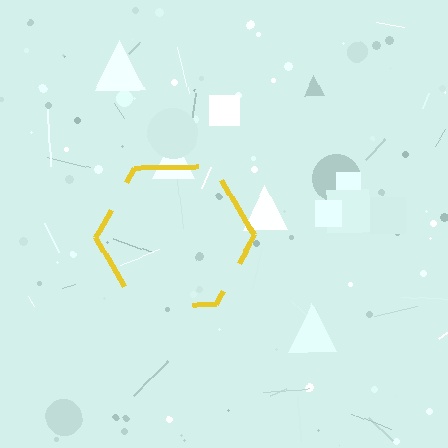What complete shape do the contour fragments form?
The contour fragments form a hexagon.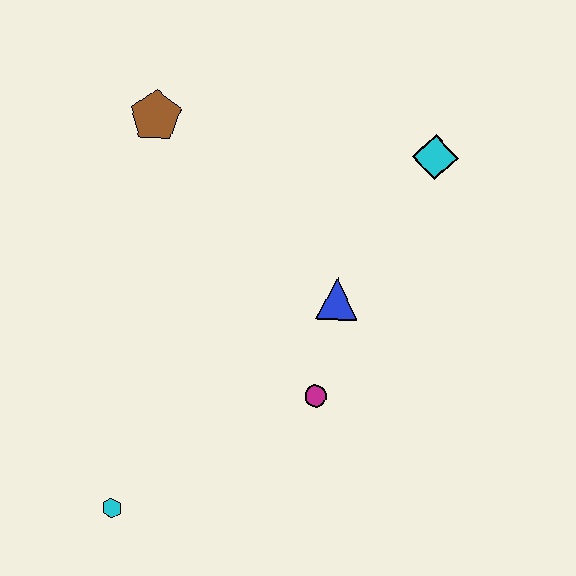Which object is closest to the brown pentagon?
The blue triangle is closest to the brown pentagon.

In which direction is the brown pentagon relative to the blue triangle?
The brown pentagon is to the left of the blue triangle.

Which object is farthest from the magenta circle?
The brown pentagon is farthest from the magenta circle.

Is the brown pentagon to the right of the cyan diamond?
No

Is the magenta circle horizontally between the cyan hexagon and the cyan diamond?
Yes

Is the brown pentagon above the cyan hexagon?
Yes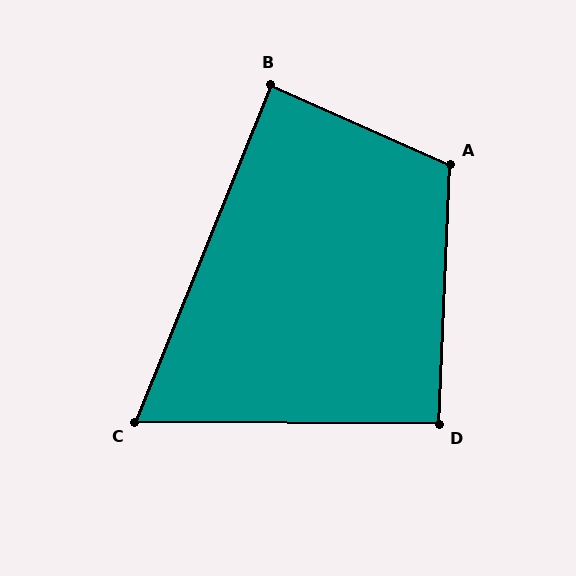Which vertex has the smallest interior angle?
C, at approximately 68 degrees.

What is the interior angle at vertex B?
Approximately 88 degrees (approximately right).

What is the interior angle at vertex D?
Approximately 92 degrees (approximately right).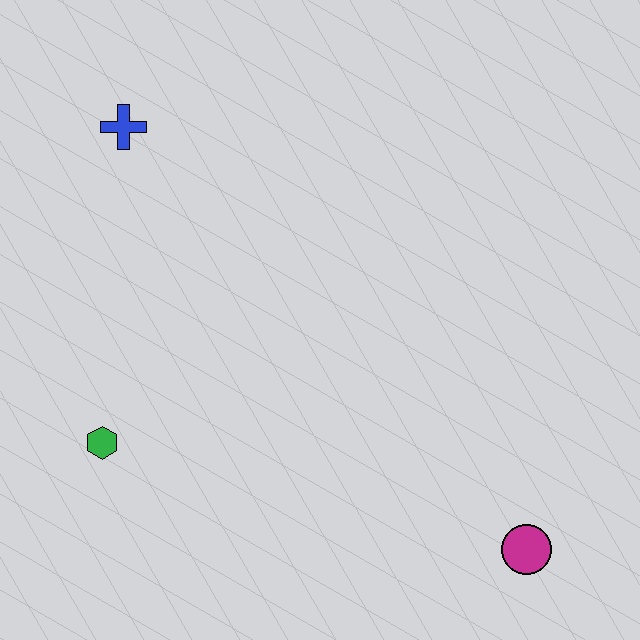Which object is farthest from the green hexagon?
The magenta circle is farthest from the green hexagon.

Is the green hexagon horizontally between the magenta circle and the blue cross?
No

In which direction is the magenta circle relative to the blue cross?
The magenta circle is below the blue cross.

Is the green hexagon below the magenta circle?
No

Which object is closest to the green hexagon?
The blue cross is closest to the green hexagon.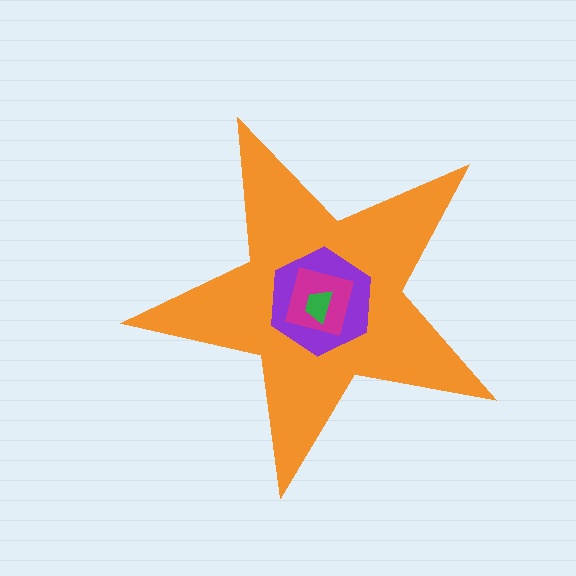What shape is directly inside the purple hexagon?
The magenta square.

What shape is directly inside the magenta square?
The green trapezoid.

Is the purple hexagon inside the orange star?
Yes.